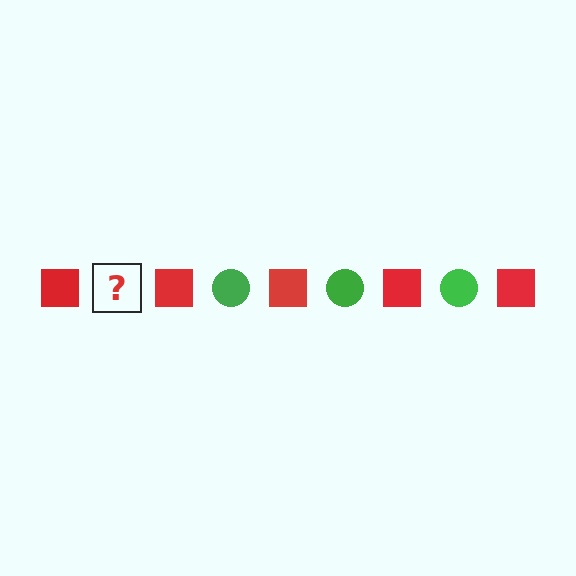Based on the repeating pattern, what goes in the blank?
The blank should be a green circle.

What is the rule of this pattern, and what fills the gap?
The rule is that the pattern alternates between red square and green circle. The gap should be filled with a green circle.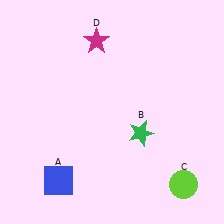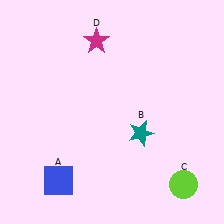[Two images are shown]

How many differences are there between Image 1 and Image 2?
There is 1 difference between the two images.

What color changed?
The star (B) changed from green in Image 1 to teal in Image 2.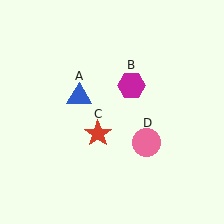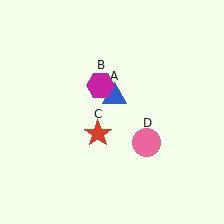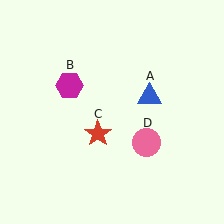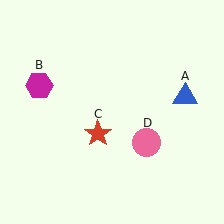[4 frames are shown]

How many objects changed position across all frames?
2 objects changed position: blue triangle (object A), magenta hexagon (object B).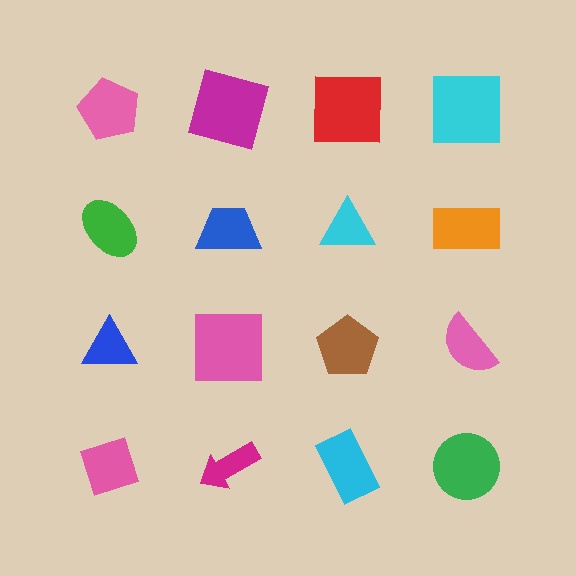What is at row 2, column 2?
A blue trapezoid.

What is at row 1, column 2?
A magenta square.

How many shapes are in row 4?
4 shapes.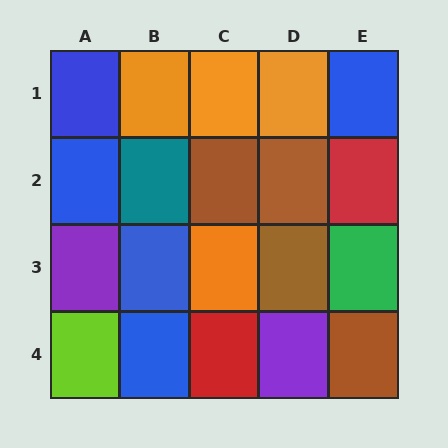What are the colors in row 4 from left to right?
Lime, blue, red, purple, brown.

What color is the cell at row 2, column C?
Brown.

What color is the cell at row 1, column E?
Blue.